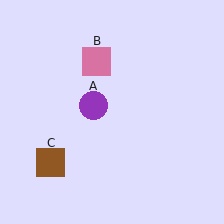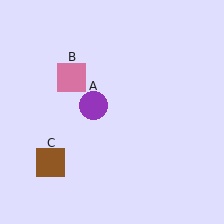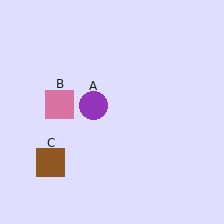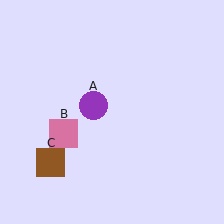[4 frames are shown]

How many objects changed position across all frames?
1 object changed position: pink square (object B).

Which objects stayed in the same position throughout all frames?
Purple circle (object A) and brown square (object C) remained stationary.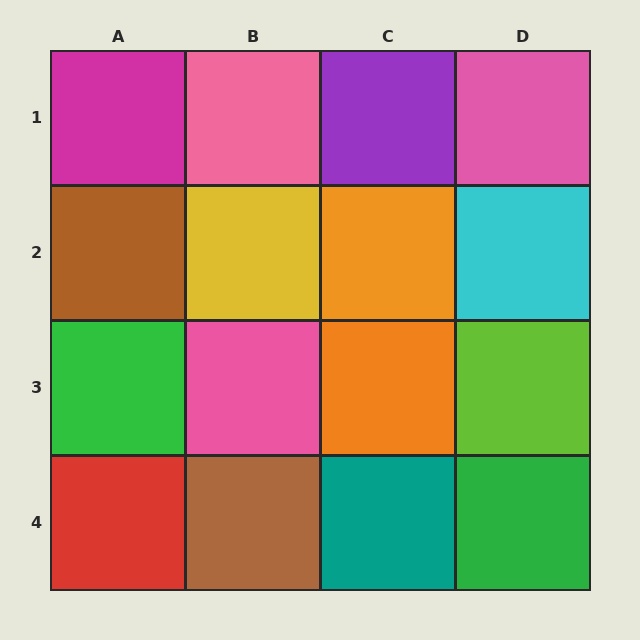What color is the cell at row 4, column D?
Green.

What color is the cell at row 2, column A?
Brown.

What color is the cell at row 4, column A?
Red.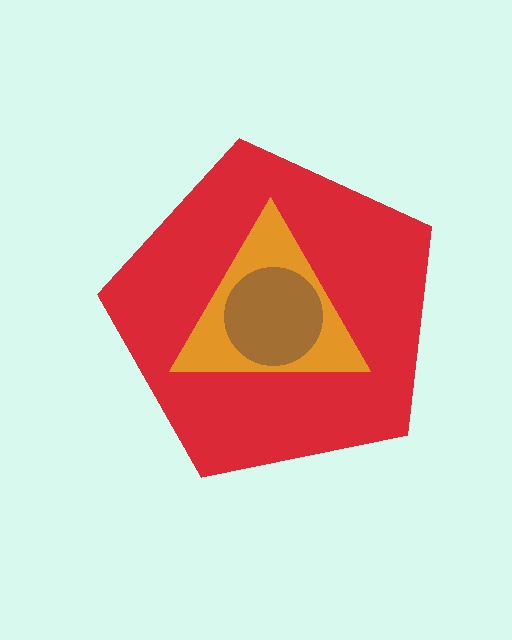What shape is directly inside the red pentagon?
The orange triangle.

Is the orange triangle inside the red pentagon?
Yes.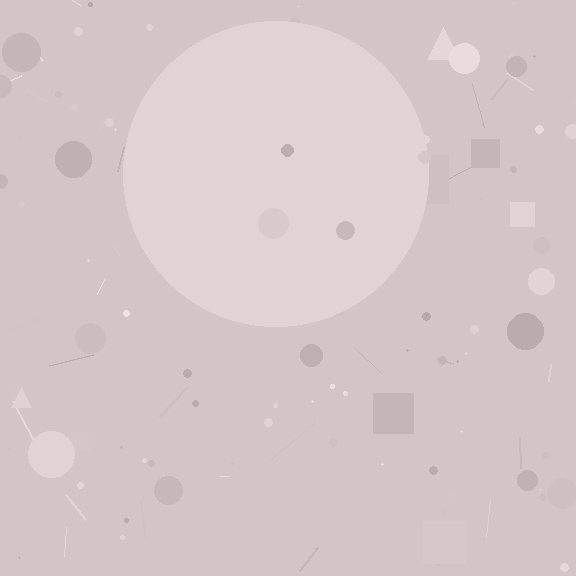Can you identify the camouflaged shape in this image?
The camouflaged shape is a circle.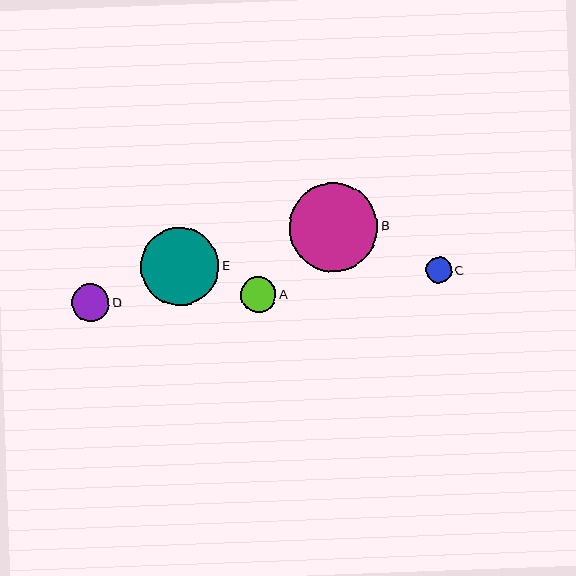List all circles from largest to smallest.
From largest to smallest: B, E, D, A, C.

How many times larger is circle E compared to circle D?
Circle E is approximately 2.1 times the size of circle D.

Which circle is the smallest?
Circle C is the smallest with a size of approximately 26 pixels.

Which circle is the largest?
Circle B is the largest with a size of approximately 88 pixels.